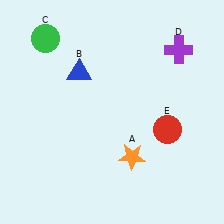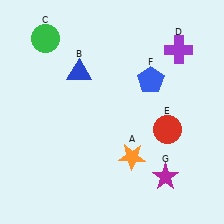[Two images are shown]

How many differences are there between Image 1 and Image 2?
There are 2 differences between the two images.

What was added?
A blue pentagon (F), a magenta star (G) were added in Image 2.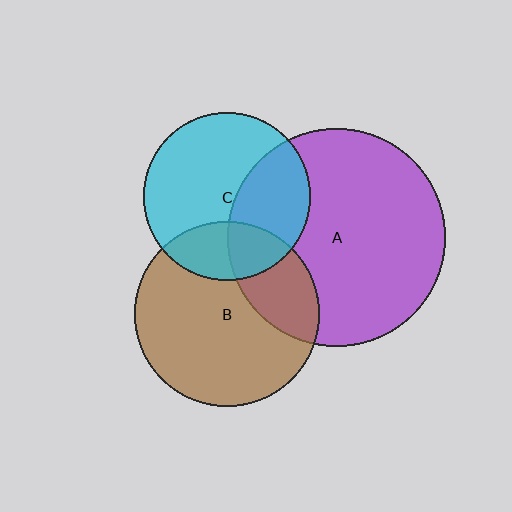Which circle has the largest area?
Circle A (purple).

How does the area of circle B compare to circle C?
Approximately 1.2 times.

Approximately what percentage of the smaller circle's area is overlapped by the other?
Approximately 25%.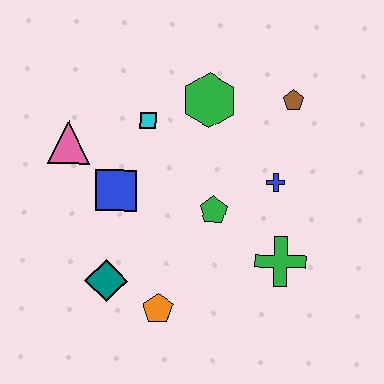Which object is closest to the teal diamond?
The orange pentagon is closest to the teal diamond.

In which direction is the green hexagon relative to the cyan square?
The green hexagon is to the right of the cyan square.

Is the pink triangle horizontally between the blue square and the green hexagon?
No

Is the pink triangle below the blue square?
No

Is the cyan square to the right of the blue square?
Yes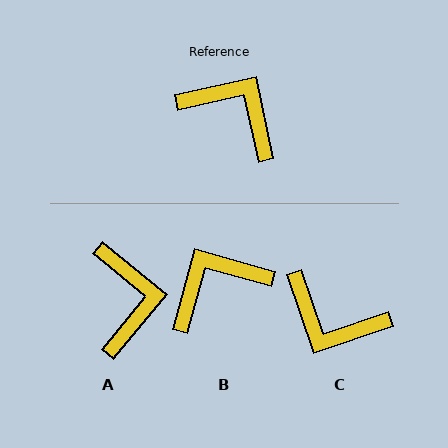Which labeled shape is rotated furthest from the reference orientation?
C, about 174 degrees away.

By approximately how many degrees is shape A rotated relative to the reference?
Approximately 52 degrees clockwise.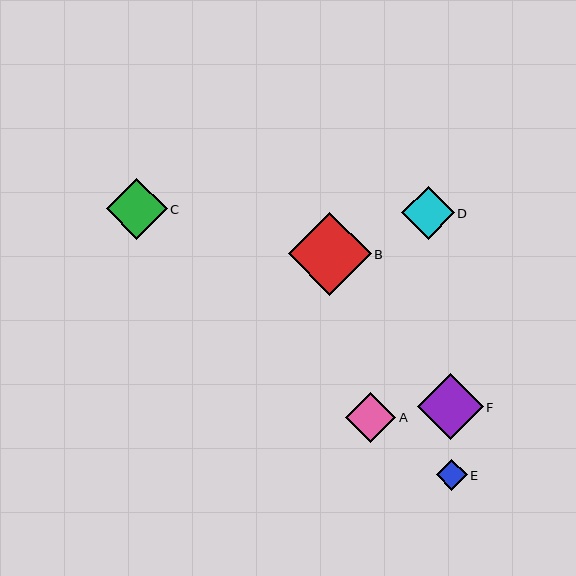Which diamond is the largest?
Diamond B is the largest with a size of approximately 83 pixels.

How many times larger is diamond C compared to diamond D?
Diamond C is approximately 1.2 times the size of diamond D.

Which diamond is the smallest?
Diamond E is the smallest with a size of approximately 31 pixels.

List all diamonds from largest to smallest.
From largest to smallest: B, F, C, D, A, E.